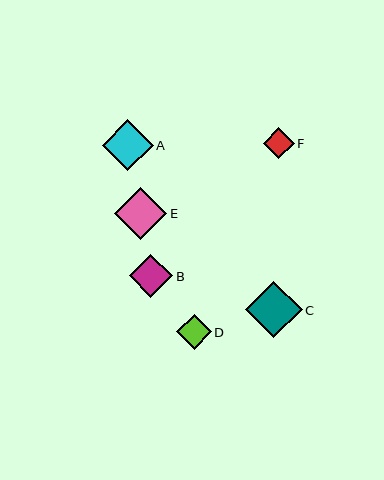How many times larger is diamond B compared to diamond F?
Diamond B is approximately 1.4 times the size of diamond F.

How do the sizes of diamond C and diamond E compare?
Diamond C and diamond E are approximately the same size.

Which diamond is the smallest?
Diamond F is the smallest with a size of approximately 31 pixels.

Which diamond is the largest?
Diamond C is the largest with a size of approximately 56 pixels.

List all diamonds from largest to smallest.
From largest to smallest: C, E, A, B, D, F.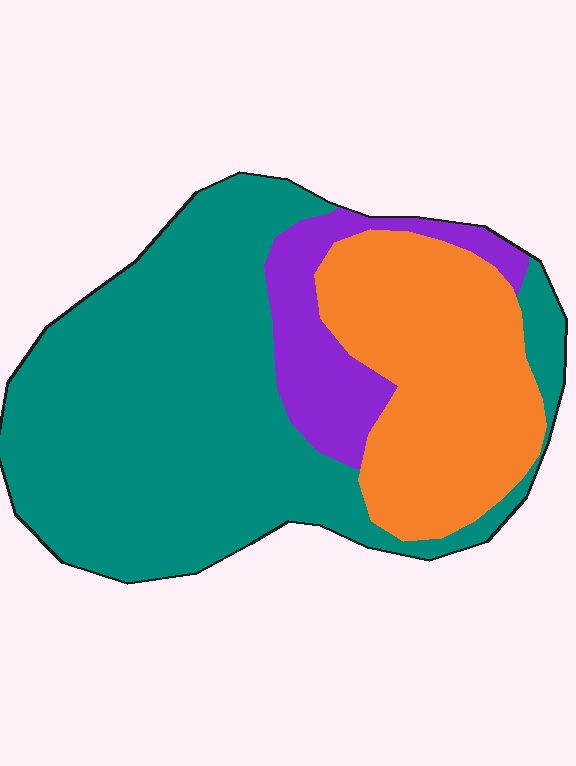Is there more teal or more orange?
Teal.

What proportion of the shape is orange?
Orange covers roughly 30% of the shape.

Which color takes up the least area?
Purple, at roughly 10%.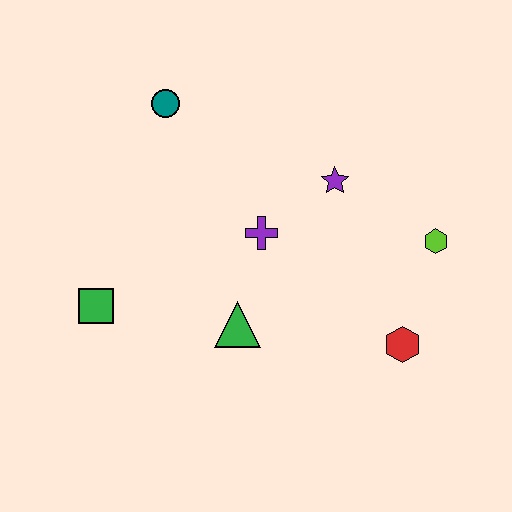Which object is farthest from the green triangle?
The teal circle is farthest from the green triangle.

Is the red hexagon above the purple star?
No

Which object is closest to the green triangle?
The purple cross is closest to the green triangle.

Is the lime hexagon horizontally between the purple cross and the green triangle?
No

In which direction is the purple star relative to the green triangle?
The purple star is above the green triangle.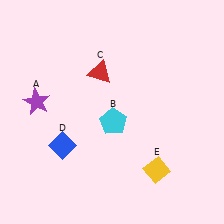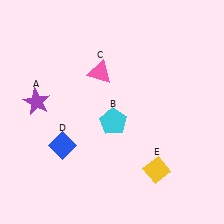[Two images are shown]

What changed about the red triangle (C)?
In Image 1, C is red. In Image 2, it changed to pink.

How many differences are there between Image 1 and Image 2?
There is 1 difference between the two images.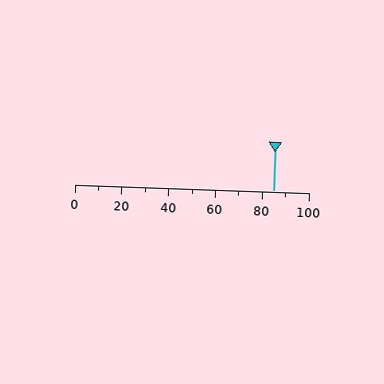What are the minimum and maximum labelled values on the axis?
The axis runs from 0 to 100.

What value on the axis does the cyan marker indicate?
The marker indicates approximately 85.